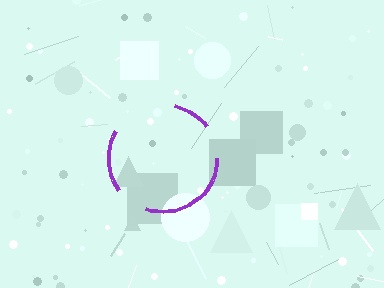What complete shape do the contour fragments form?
The contour fragments form a circle.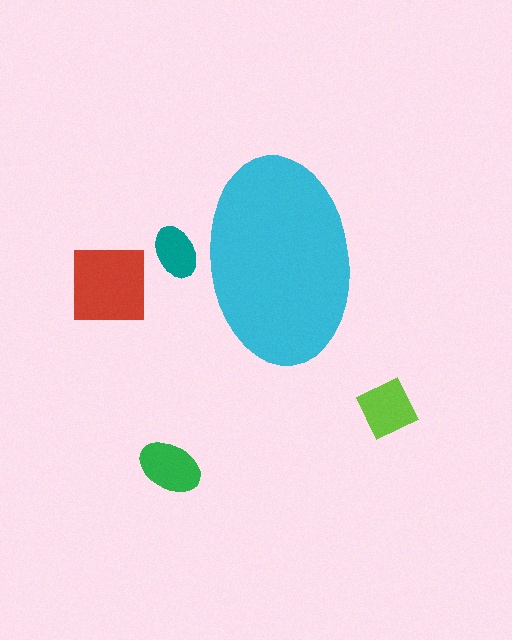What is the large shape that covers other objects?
A cyan ellipse.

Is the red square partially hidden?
No, the red square is fully visible.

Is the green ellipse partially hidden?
No, the green ellipse is fully visible.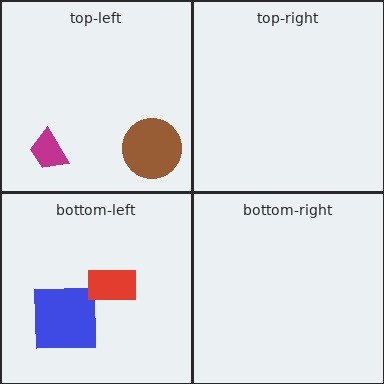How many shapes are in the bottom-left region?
2.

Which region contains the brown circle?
The top-left region.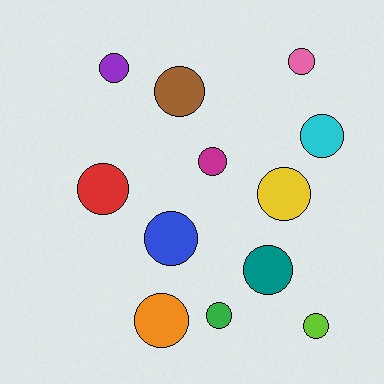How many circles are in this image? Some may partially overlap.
There are 12 circles.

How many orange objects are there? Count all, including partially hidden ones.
There is 1 orange object.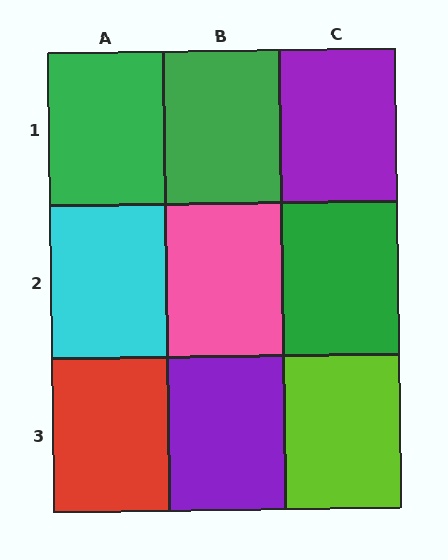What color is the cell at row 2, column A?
Cyan.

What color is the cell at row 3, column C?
Lime.